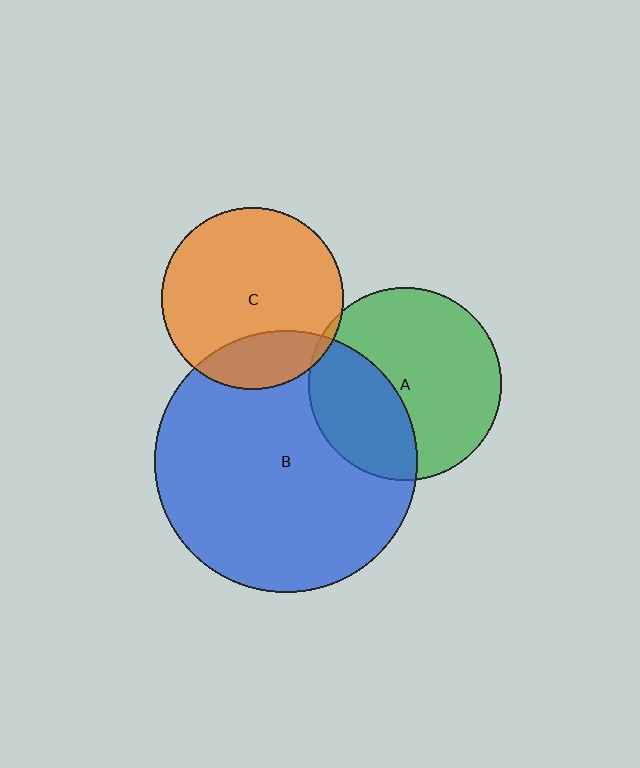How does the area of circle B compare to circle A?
Approximately 1.8 times.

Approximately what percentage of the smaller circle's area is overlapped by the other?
Approximately 5%.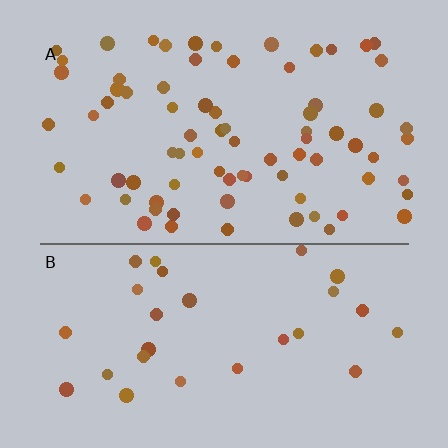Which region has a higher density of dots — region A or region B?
A (the top).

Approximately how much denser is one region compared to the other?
Approximately 2.7× — region A over region B.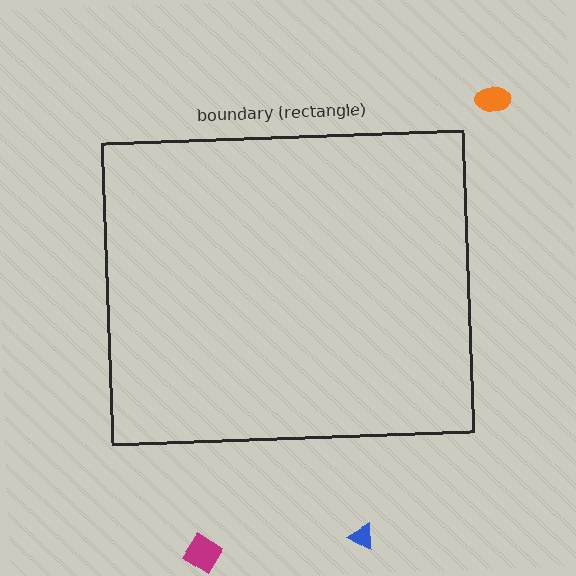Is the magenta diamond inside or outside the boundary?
Outside.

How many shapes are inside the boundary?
0 inside, 3 outside.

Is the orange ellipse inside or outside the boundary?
Outside.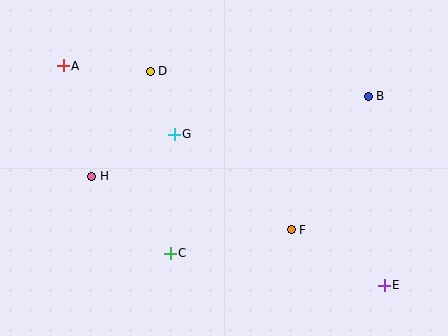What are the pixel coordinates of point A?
Point A is at (63, 66).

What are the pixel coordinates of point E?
Point E is at (384, 286).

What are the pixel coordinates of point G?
Point G is at (174, 134).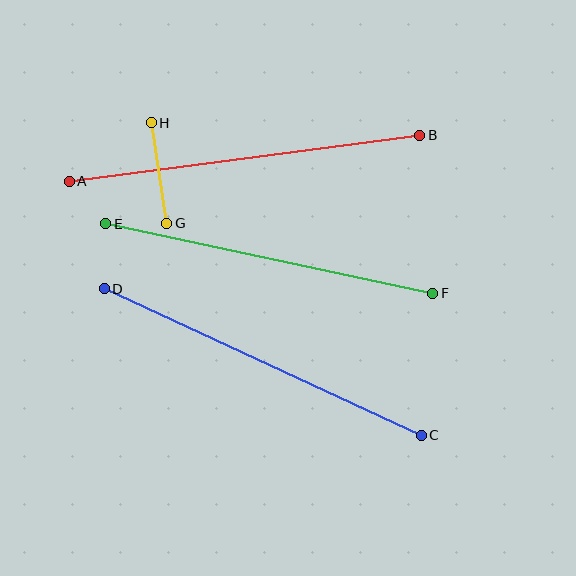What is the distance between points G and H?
The distance is approximately 102 pixels.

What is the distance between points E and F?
The distance is approximately 334 pixels.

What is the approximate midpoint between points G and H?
The midpoint is at approximately (159, 173) pixels.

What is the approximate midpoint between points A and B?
The midpoint is at approximately (244, 158) pixels.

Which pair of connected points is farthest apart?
Points A and B are farthest apart.